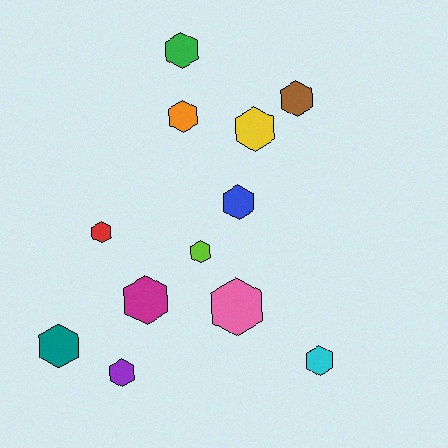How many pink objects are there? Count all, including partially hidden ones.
There is 1 pink object.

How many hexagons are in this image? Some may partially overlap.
There are 12 hexagons.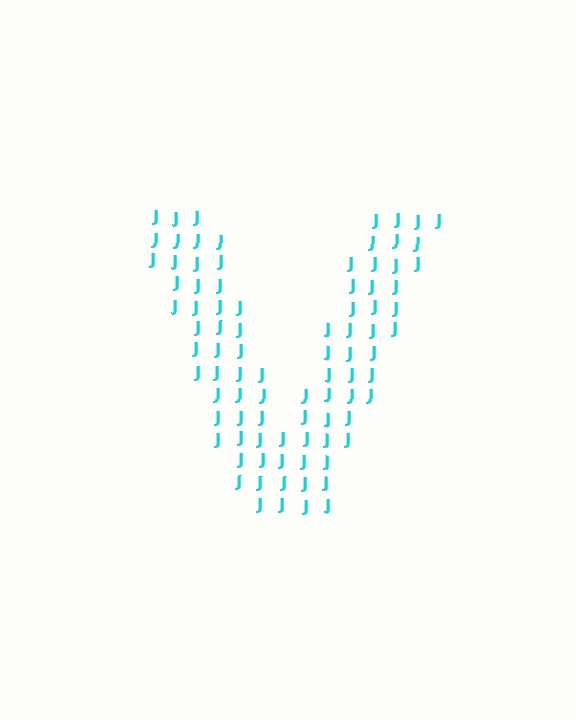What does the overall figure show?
The overall figure shows the letter V.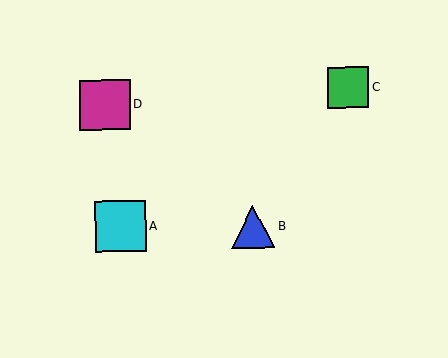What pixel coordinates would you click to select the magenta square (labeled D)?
Click at (105, 105) to select the magenta square D.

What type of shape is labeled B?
Shape B is a blue triangle.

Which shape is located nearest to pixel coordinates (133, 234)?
The cyan square (labeled A) at (120, 227) is nearest to that location.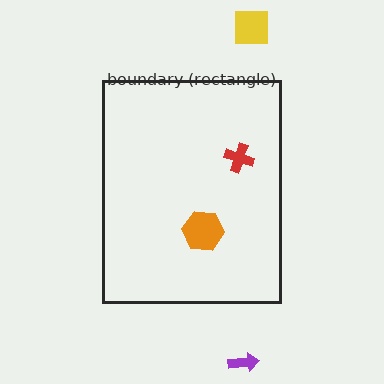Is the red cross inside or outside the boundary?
Inside.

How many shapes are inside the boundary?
2 inside, 2 outside.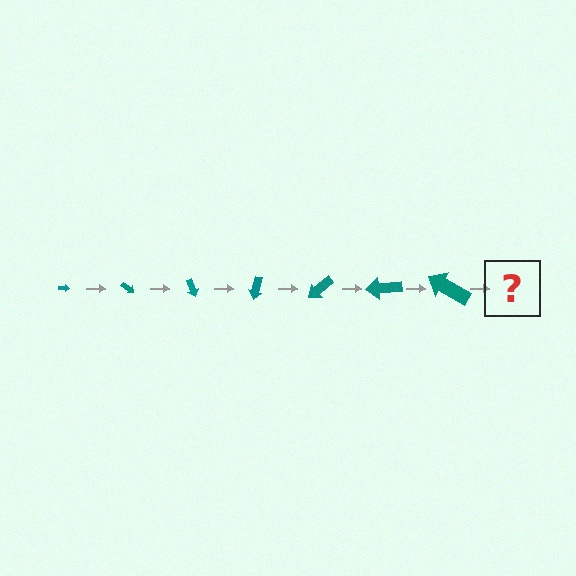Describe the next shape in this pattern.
It should be an arrow, larger than the previous one and rotated 245 degrees from the start.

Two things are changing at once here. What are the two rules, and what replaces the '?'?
The two rules are that the arrow grows larger each step and it rotates 35 degrees each step. The '?' should be an arrow, larger than the previous one and rotated 245 degrees from the start.